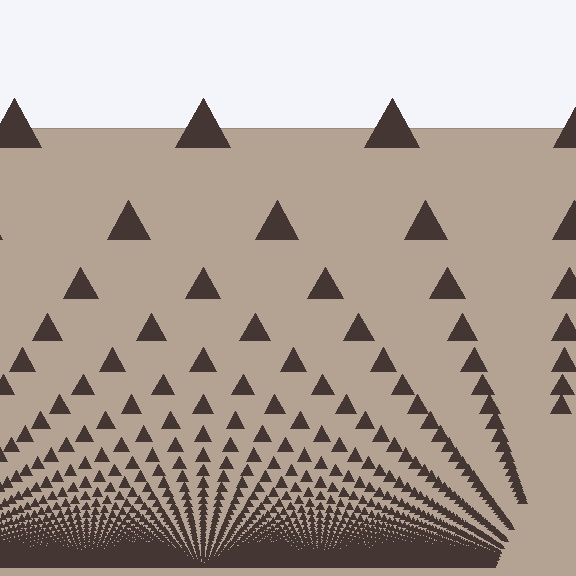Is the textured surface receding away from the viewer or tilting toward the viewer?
The surface appears to tilt toward the viewer. Texture elements get larger and sparser toward the top.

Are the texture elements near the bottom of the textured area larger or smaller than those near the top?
Smaller. The gradient is inverted — elements near the bottom are smaller and denser.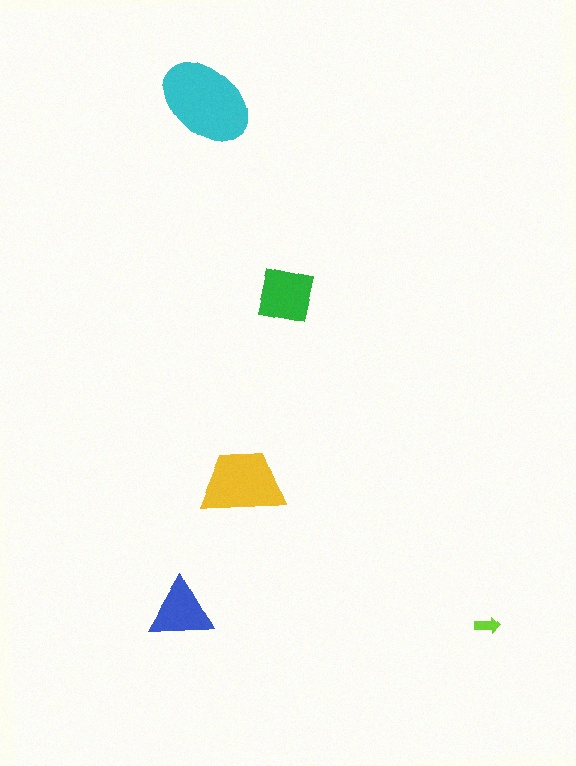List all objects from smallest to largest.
The lime arrow, the blue triangle, the green square, the yellow trapezoid, the cyan ellipse.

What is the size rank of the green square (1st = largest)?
3rd.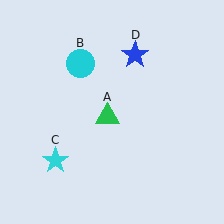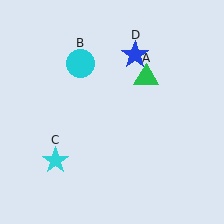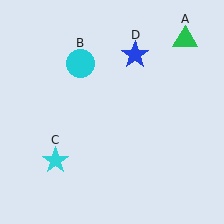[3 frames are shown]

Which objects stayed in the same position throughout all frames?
Cyan circle (object B) and cyan star (object C) and blue star (object D) remained stationary.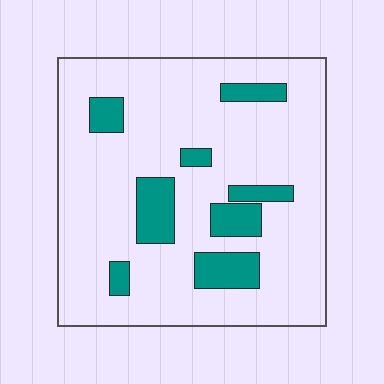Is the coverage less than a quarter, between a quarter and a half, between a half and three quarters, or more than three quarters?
Less than a quarter.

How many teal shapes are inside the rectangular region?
8.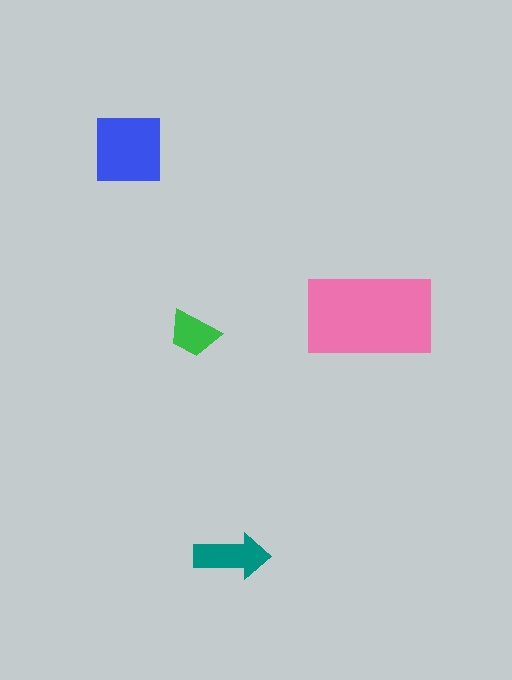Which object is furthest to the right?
The pink rectangle is rightmost.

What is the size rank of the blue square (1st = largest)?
2nd.